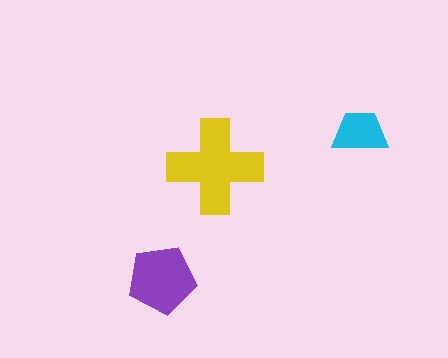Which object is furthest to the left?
The purple pentagon is leftmost.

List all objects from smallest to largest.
The cyan trapezoid, the purple pentagon, the yellow cross.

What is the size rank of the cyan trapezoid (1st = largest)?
3rd.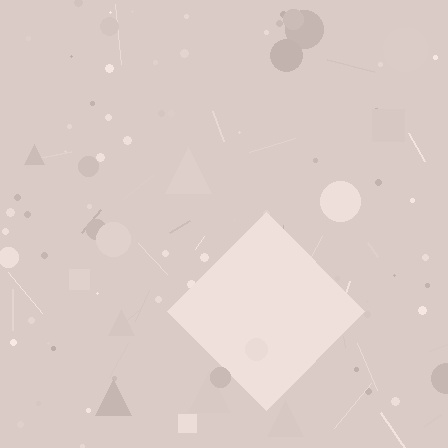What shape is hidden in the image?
A diamond is hidden in the image.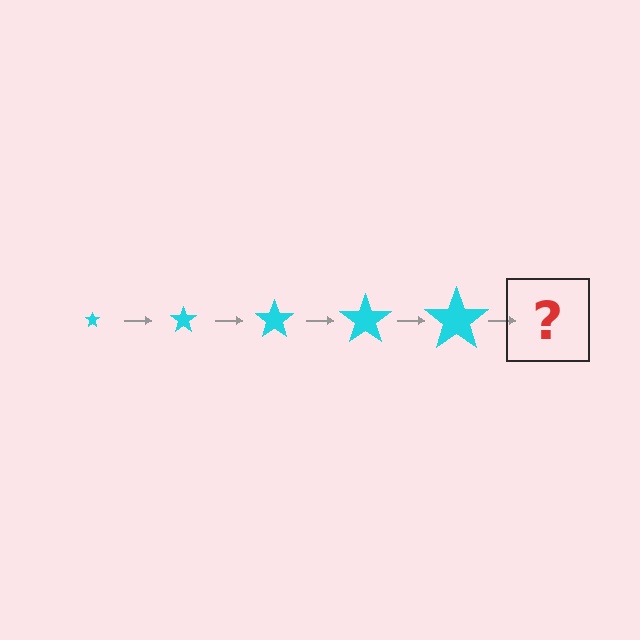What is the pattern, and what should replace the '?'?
The pattern is that the star gets progressively larger each step. The '?' should be a cyan star, larger than the previous one.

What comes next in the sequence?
The next element should be a cyan star, larger than the previous one.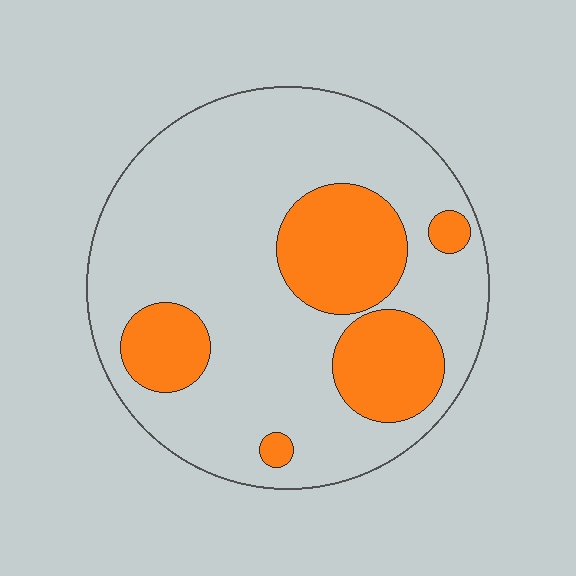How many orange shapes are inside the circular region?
5.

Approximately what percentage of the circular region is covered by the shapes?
Approximately 25%.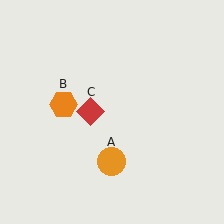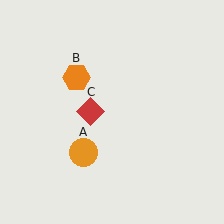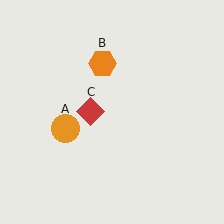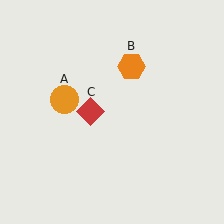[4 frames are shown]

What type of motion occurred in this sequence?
The orange circle (object A), orange hexagon (object B) rotated clockwise around the center of the scene.